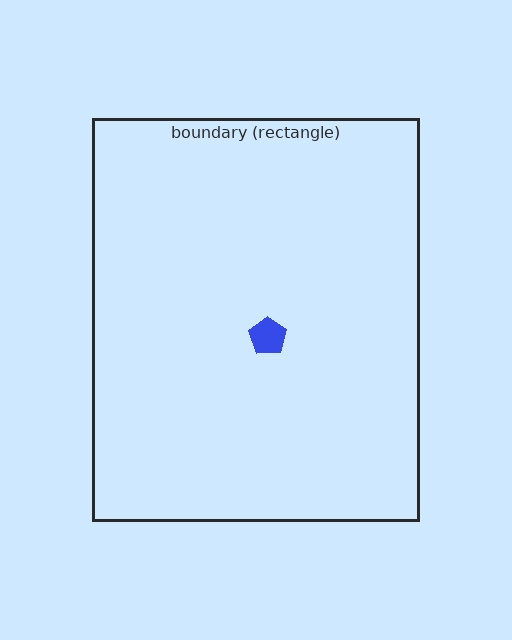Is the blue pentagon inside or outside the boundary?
Inside.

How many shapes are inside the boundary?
1 inside, 0 outside.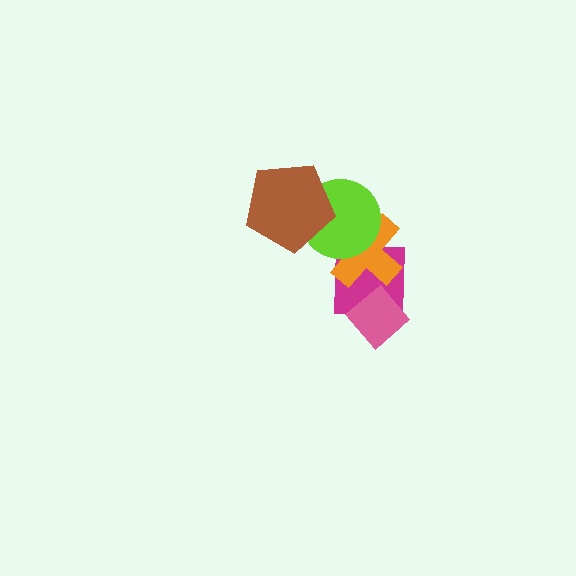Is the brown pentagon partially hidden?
No, no other shape covers it.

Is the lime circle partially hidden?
Yes, it is partially covered by another shape.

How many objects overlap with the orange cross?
2 objects overlap with the orange cross.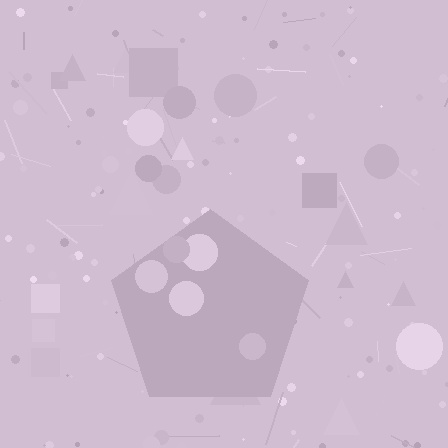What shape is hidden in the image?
A pentagon is hidden in the image.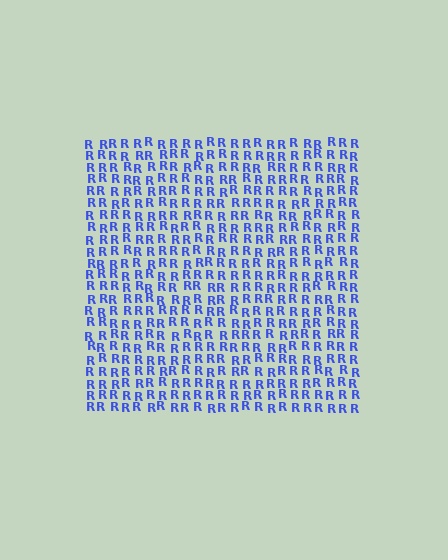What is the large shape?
The large shape is a square.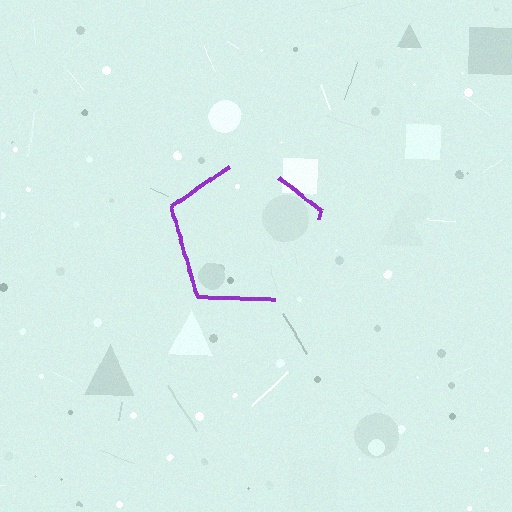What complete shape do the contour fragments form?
The contour fragments form a pentagon.